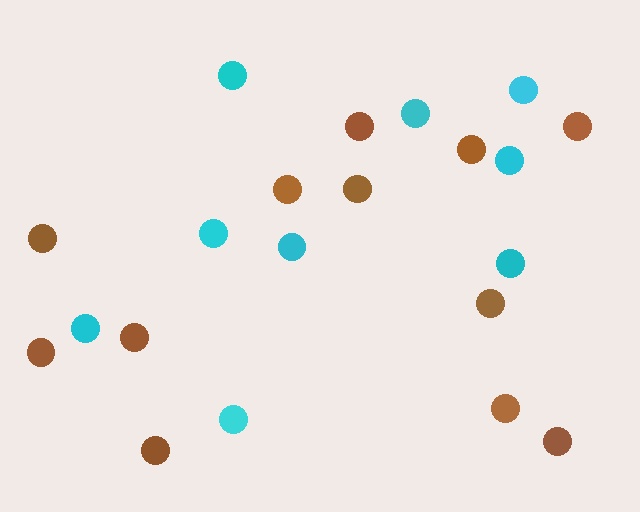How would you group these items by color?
There are 2 groups: one group of brown circles (12) and one group of cyan circles (9).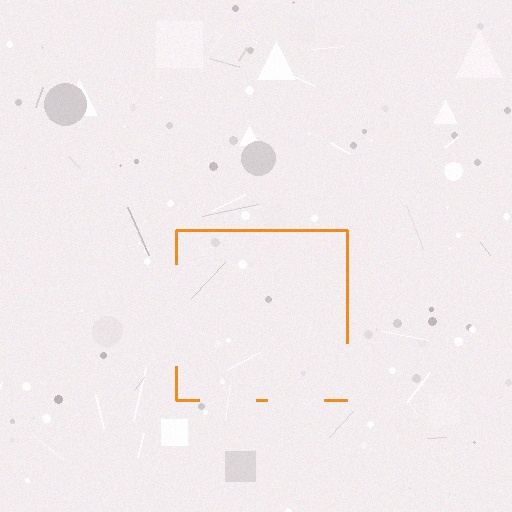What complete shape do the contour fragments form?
The contour fragments form a square.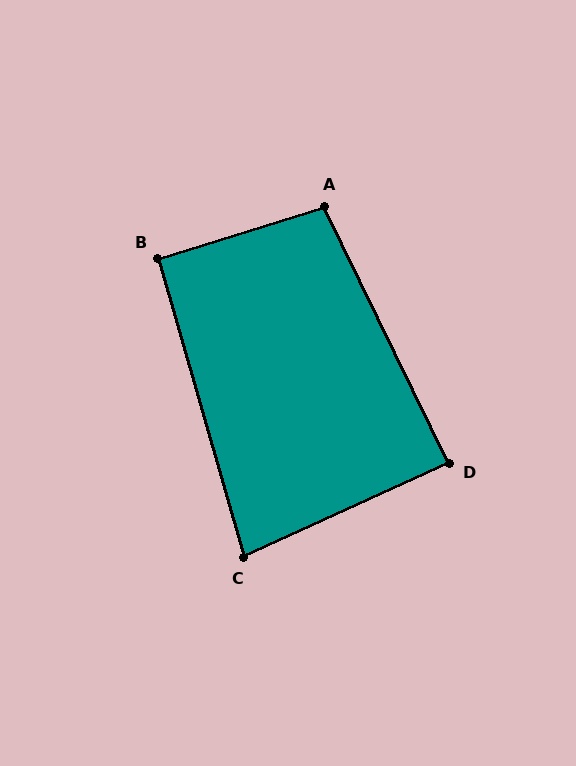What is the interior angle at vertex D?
Approximately 89 degrees (approximately right).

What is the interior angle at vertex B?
Approximately 91 degrees (approximately right).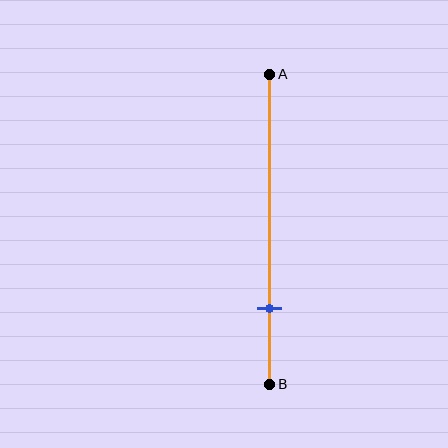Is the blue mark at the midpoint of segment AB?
No, the mark is at about 75% from A, not at the 50% midpoint.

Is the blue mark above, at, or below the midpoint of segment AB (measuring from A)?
The blue mark is below the midpoint of segment AB.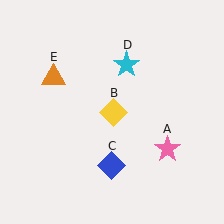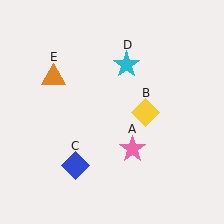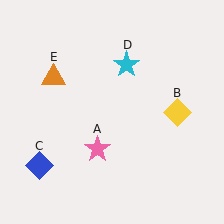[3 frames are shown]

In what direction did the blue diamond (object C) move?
The blue diamond (object C) moved left.